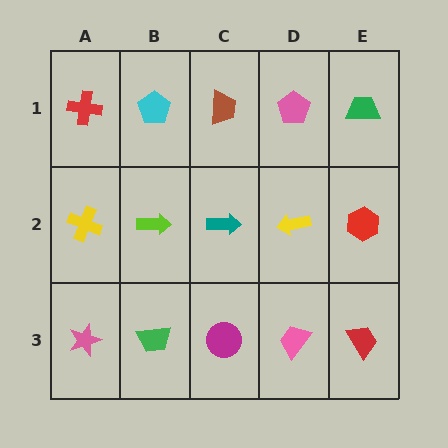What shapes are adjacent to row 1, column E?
A red hexagon (row 2, column E), a pink pentagon (row 1, column D).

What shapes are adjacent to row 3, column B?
A lime arrow (row 2, column B), a pink star (row 3, column A), a magenta circle (row 3, column C).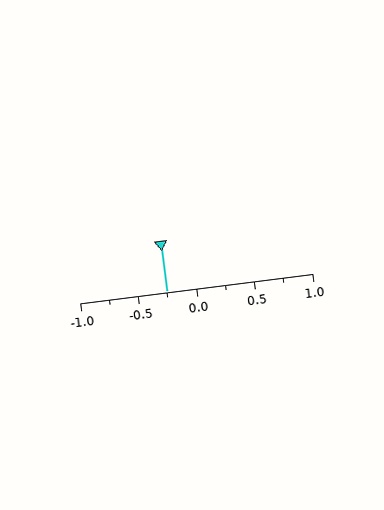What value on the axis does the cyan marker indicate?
The marker indicates approximately -0.25.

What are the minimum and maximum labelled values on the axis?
The axis runs from -1.0 to 1.0.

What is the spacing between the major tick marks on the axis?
The major ticks are spaced 0.5 apart.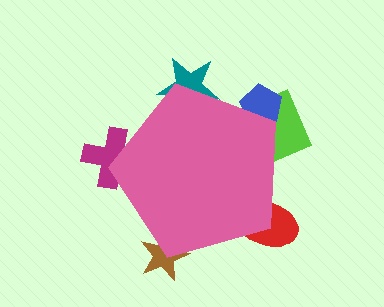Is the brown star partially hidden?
Yes, the brown star is partially hidden behind the pink pentagon.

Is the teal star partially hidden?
Yes, the teal star is partially hidden behind the pink pentagon.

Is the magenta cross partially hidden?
Yes, the magenta cross is partially hidden behind the pink pentagon.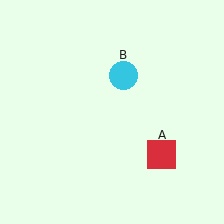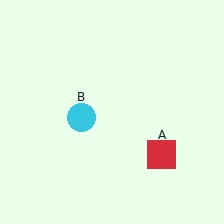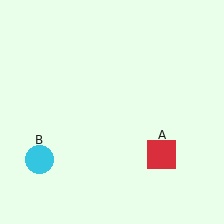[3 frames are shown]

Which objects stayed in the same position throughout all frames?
Red square (object A) remained stationary.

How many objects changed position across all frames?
1 object changed position: cyan circle (object B).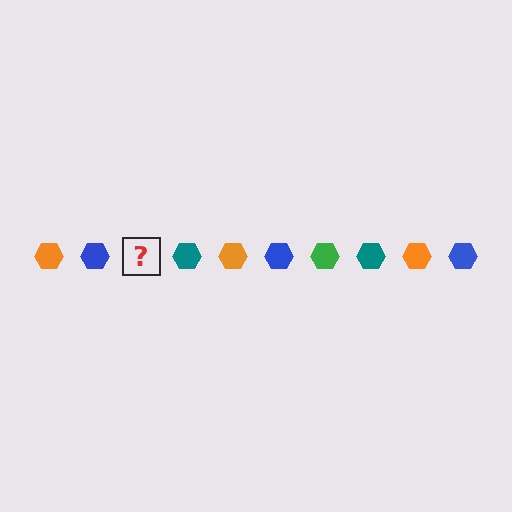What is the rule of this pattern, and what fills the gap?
The rule is that the pattern cycles through orange, blue, green, teal hexagons. The gap should be filled with a green hexagon.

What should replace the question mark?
The question mark should be replaced with a green hexagon.